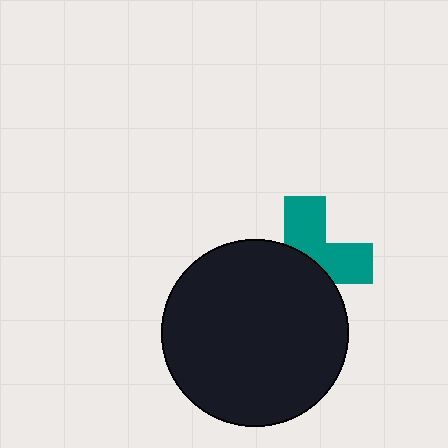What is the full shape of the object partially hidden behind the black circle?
The partially hidden object is a teal cross.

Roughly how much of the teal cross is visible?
About half of it is visible (roughly 46%).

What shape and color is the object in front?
The object in front is a black circle.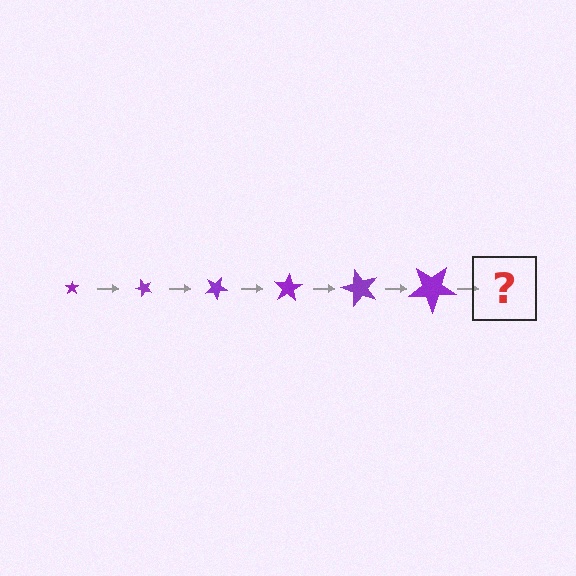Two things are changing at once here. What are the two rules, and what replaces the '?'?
The two rules are that the star grows larger each step and it rotates 50 degrees each step. The '?' should be a star, larger than the previous one and rotated 300 degrees from the start.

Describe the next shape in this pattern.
It should be a star, larger than the previous one and rotated 300 degrees from the start.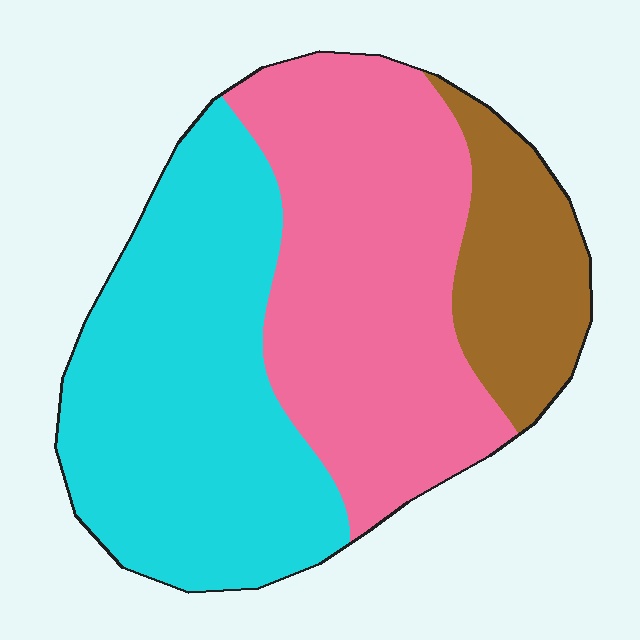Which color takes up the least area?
Brown, at roughly 15%.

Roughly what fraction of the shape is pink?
Pink takes up between a quarter and a half of the shape.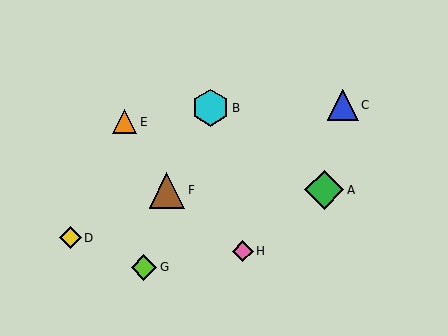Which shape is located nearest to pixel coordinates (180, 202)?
The brown triangle (labeled F) at (167, 190) is nearest to that location.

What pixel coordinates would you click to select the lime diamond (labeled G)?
Click at (144, 267) to select the lime diamond G.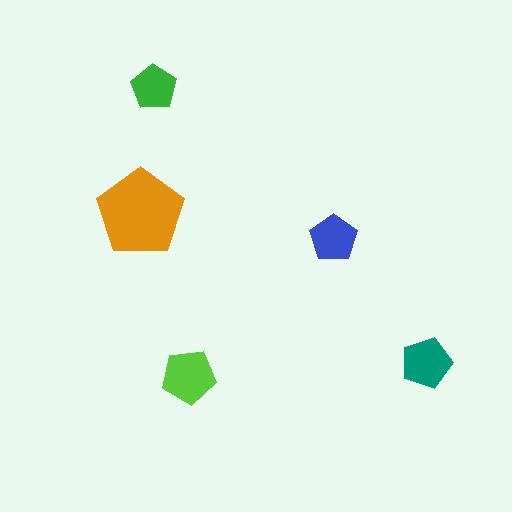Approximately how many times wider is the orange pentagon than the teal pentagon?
About 1.5 times wider.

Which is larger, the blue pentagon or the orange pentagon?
The orange one.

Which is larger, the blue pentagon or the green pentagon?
The blue one.